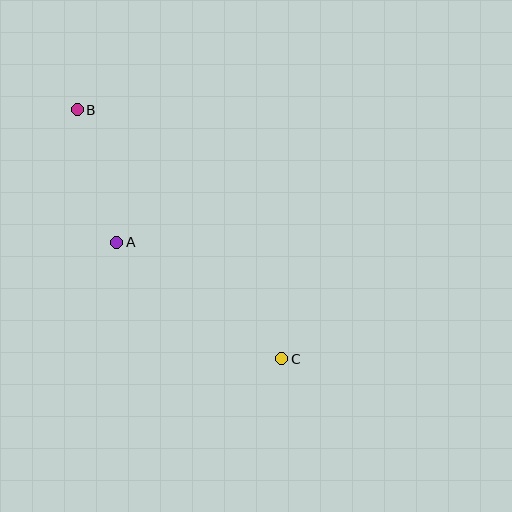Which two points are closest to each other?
Points A and B are closest to each other.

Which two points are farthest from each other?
Points B and C are farthest from each other.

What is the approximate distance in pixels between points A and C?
The distance between A and C is approximately 202 pixels.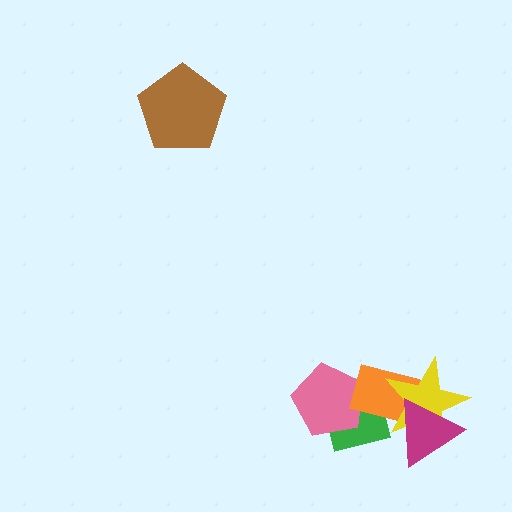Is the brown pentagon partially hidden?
No, no other shape covers it.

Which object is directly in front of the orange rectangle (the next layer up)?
The yellow star is directly in front of the orange rectangle.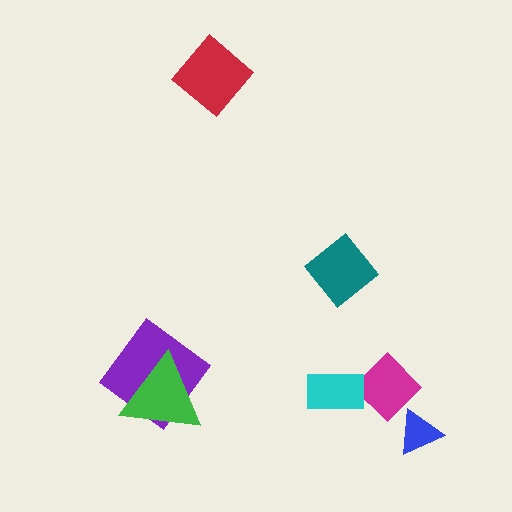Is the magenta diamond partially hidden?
Yes, it is partially covered by another shape.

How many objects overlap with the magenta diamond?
1 object overlaps with the magenta diamond.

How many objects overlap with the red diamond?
0 objects overlap with the red diamond.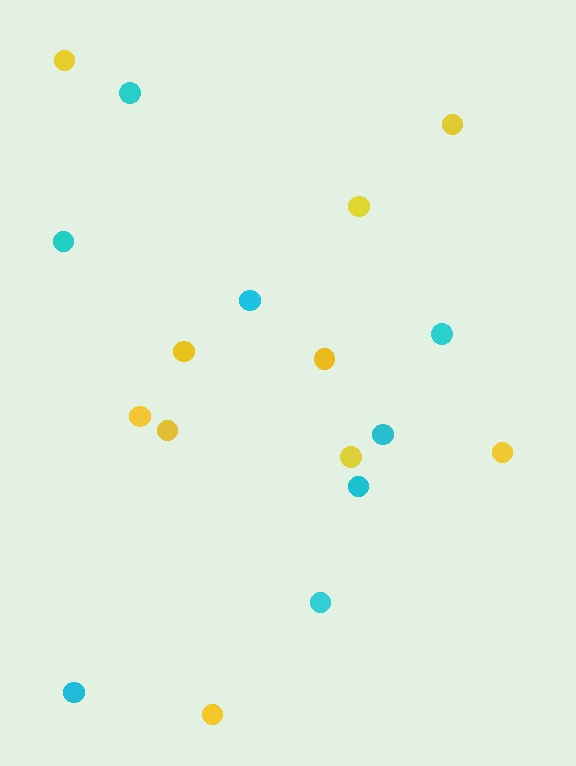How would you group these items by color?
There are 2 groups: one group of cyan circles (8) and one group of yellow circles (10).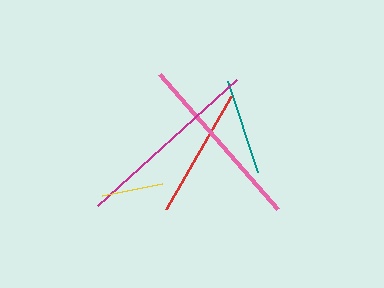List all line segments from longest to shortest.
From longest to shortest: magenta, pink, red, teal, yellow.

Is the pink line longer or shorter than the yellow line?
The pink line is longer than the yellow line.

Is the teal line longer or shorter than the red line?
The red line is longer than the teal line.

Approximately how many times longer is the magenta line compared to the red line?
The magenta line is approximately 1.4 times the length of the red line.